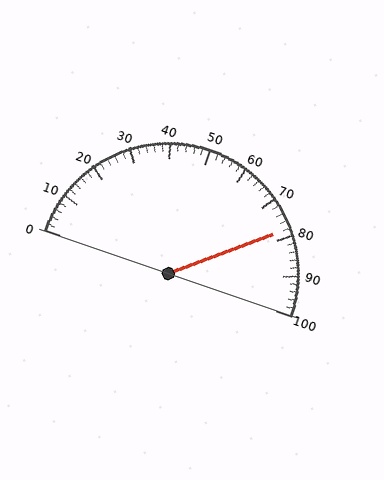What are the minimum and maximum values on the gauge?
The gauge ranges from 0 to 100.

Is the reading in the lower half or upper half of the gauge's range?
The reading is in the upper half of the range (0 to 100).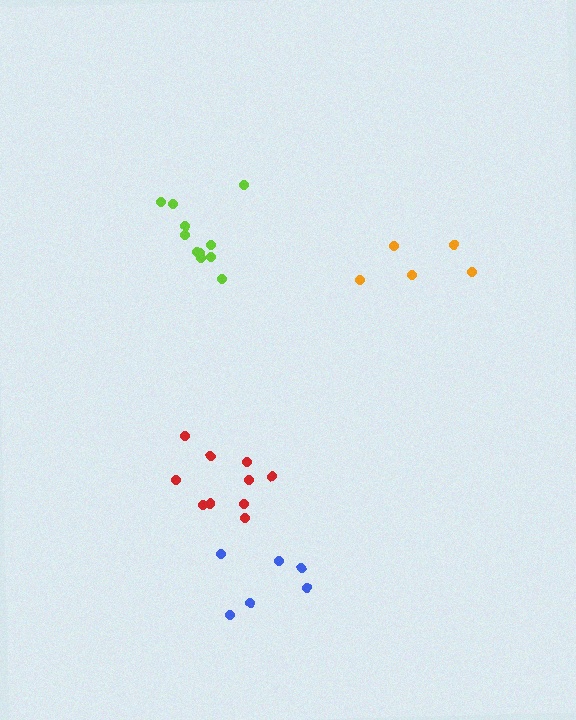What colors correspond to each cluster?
The clusters are colored: lime, red, blue, orange.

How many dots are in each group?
Group 1: 11 dots, Group 2: 11 dots, Group 3: 6 dots, Group 4: 5 dots (33 total).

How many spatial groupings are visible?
There are 4 spatial groupings.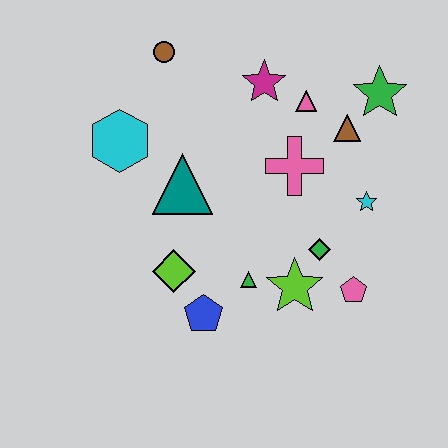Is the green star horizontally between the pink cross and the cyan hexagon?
No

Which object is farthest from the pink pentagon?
The brown circle is farthest from the pink pentagon.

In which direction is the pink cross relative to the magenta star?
The pink cross is below the magenta star.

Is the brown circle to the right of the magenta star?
No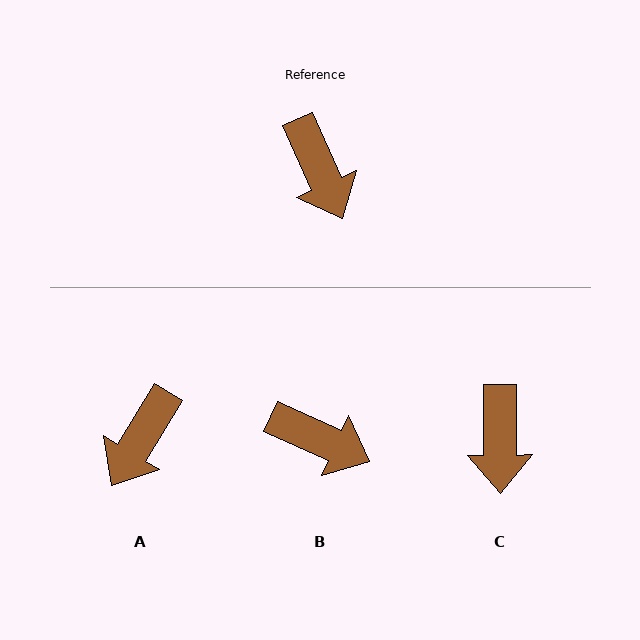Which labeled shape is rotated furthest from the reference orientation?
A, about 56 degrees away.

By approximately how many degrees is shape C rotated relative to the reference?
Approximately 24 degrees clockwise.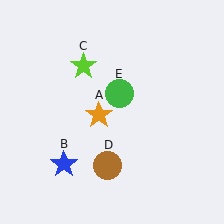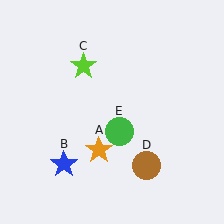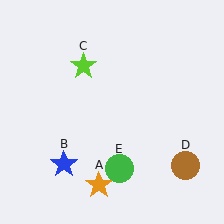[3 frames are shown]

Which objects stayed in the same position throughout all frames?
Blue star (object B) and lime star (object C) remained stationary.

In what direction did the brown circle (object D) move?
The brown circle (object D) moved right.